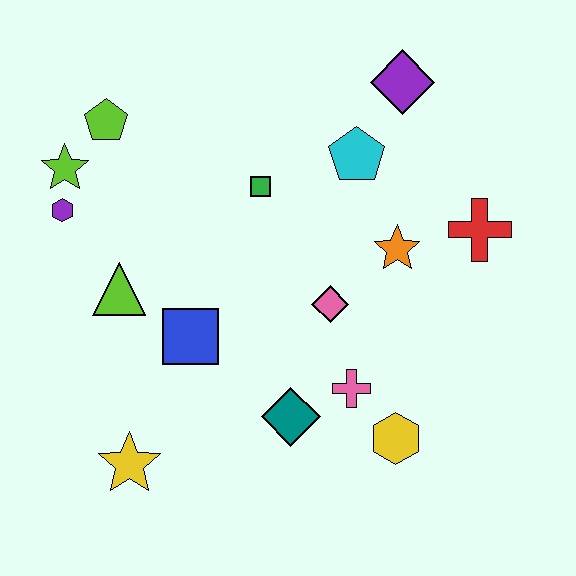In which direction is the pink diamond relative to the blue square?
The pink diamond is to the right of the blue square.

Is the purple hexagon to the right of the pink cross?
No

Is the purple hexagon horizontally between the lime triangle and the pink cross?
No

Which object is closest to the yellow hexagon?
The pink cross is closest to the yellow hexagon.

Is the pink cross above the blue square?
No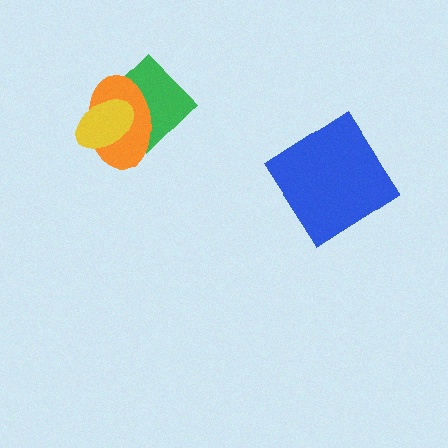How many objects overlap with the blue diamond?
0 objects overlap with the blue diamond.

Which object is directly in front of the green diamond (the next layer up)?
The orange ellipse is directly in front of the green diamond.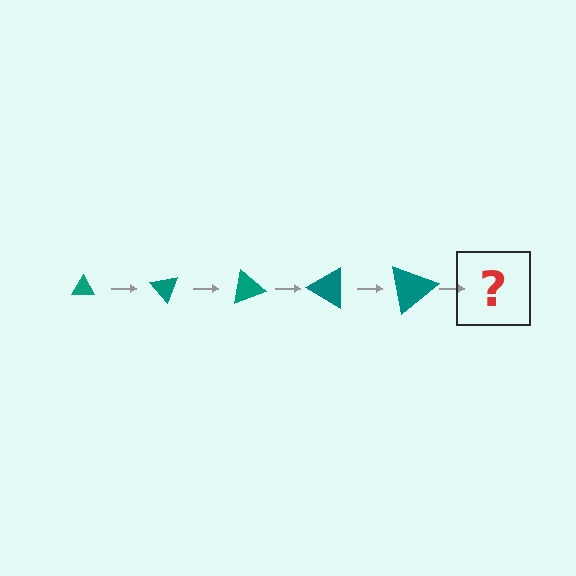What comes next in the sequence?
The next element should be a triangle, larger than the previous one and rotated 250 degrees from the start.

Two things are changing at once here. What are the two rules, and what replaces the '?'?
The two rules are that the triangle grows larger each step and it rotates 50 degrees each step. The '?' should be a triangle, larger than the previous one and rotated 250 degrees from the start.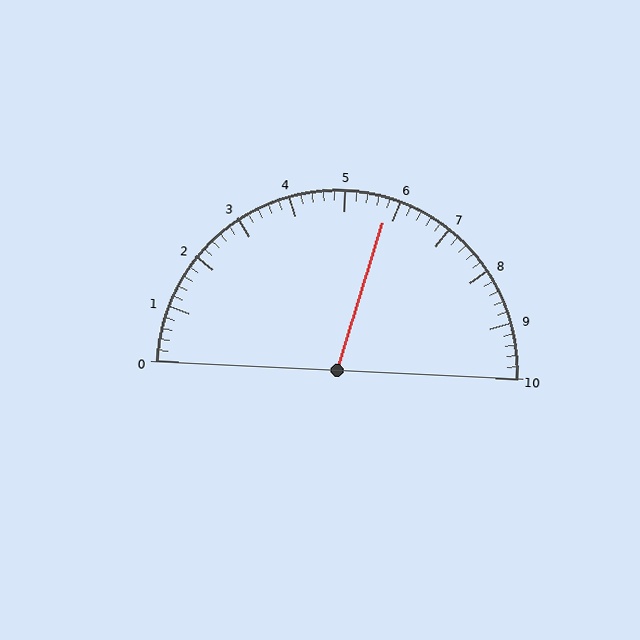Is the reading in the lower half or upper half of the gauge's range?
The reading is in the upper half of the range (0 to 10).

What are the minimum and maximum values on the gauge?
The gauge ranges from 0 to 10.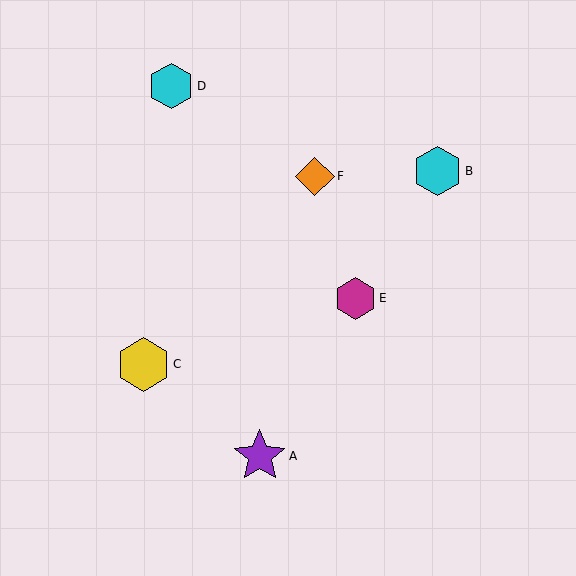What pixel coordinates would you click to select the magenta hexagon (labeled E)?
Click at (355, 299) to select the magenta hexagon E.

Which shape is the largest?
The yellow hexagon (labeled C) is the largest.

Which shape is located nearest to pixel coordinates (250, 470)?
The purple star (labeled A) at (260, 456) is nearest to that location.